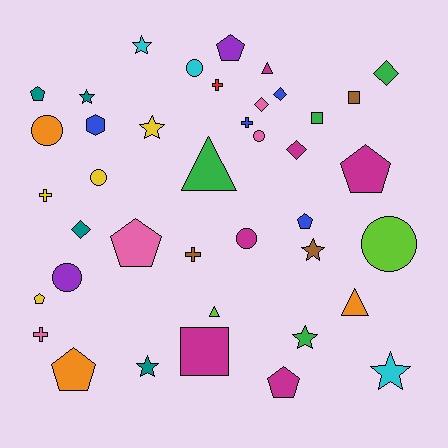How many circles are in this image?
There are 7 circles.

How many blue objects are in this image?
There are 4 blue objects.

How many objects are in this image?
There are 40 objects.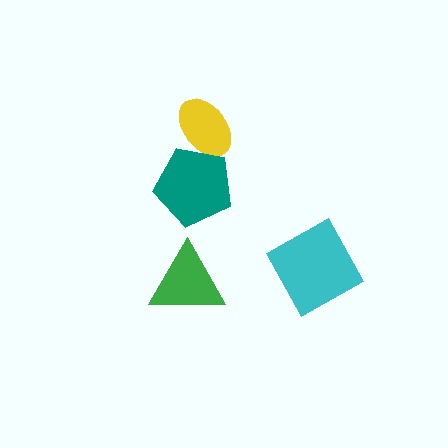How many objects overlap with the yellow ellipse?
1 object overlaps with the yellow ellipse.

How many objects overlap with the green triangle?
0 objects overlap with the green triangle.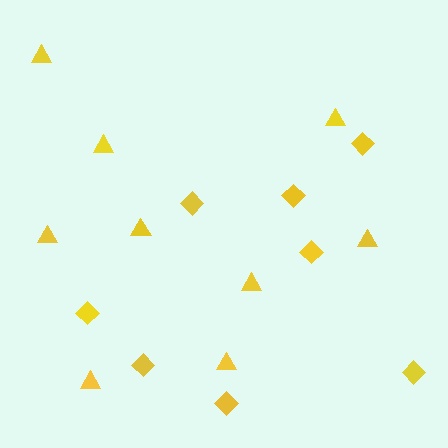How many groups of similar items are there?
There are 2 groups: one group of diamonds (8) and one group of triangles (9).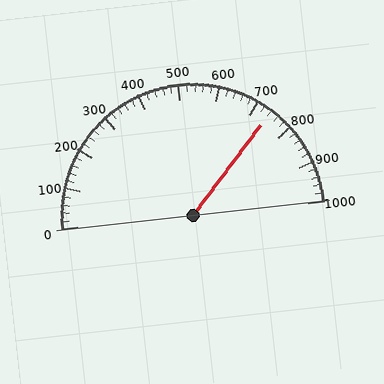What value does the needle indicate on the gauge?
The needle indicates approximately 740.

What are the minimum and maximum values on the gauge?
The gauge ranges from 0 to 1000.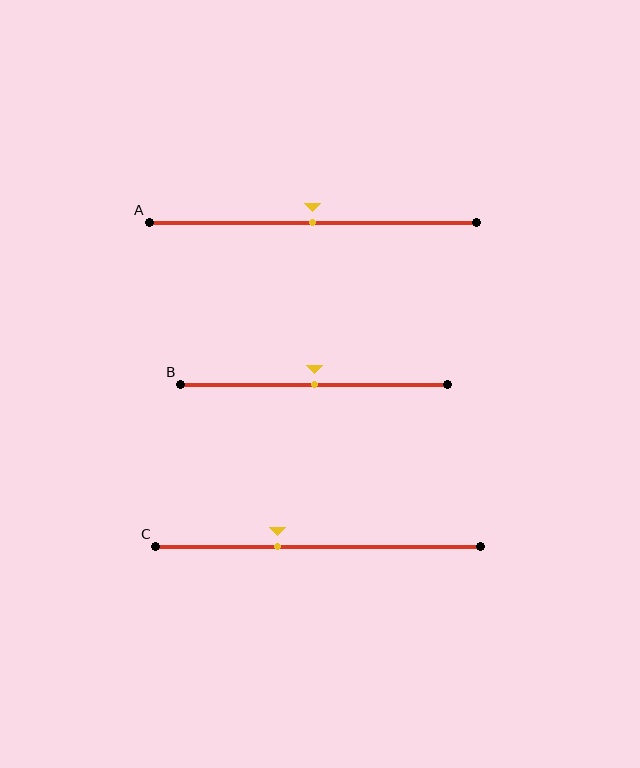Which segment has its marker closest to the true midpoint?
Segment A has its marker closest to the true midpoint.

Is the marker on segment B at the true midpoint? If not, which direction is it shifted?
Yes, the marker on segment B is at the true midpoint.